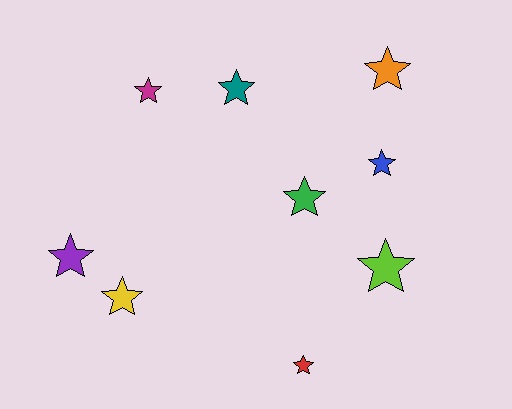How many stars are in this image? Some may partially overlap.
There are 9 stars.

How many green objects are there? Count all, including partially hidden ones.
There is 1 green object.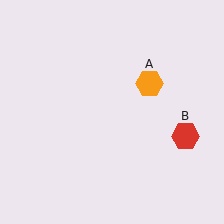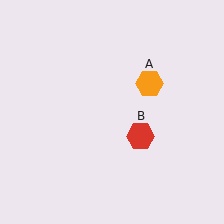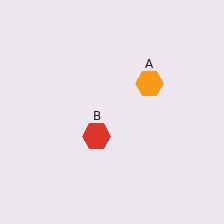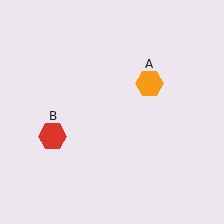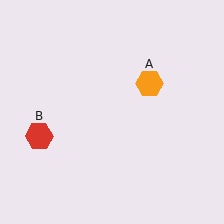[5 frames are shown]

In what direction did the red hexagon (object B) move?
The red hexagon (object B) moved left.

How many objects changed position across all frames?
1 object changed position: red hexagon (object B).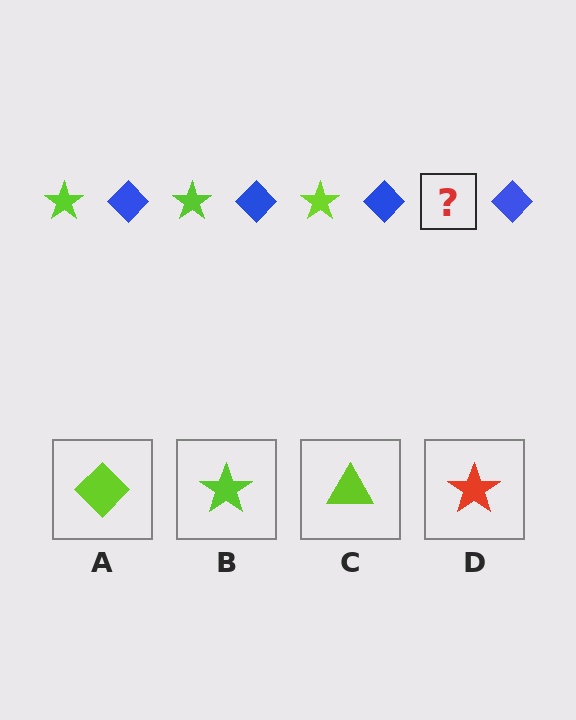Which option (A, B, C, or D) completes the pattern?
B.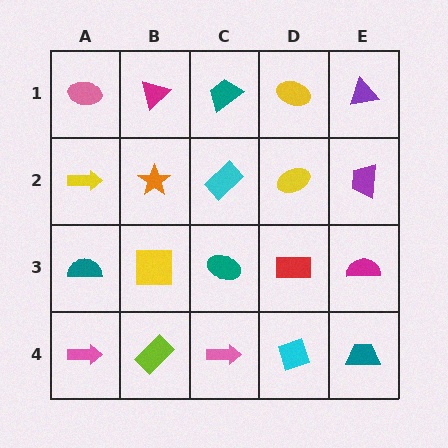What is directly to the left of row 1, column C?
A magenta triangle.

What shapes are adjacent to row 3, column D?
A yellow ellipse (row 2, column D), a cyan diamond (row 4, column D), a teal ellipse (row 3, column C), a magenta semicircle (row 3, column E).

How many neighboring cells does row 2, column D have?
4.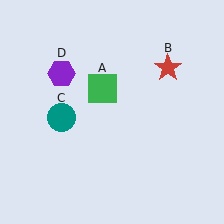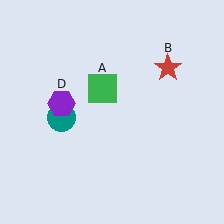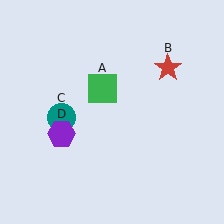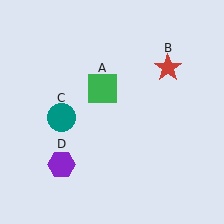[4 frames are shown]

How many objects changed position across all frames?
1 object changed position: purple hexagon (object D).